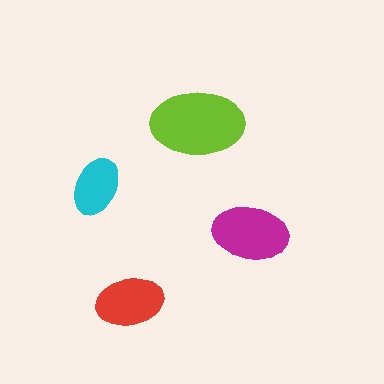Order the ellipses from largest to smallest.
the lime one, the magenta one, the red one, the cyan one.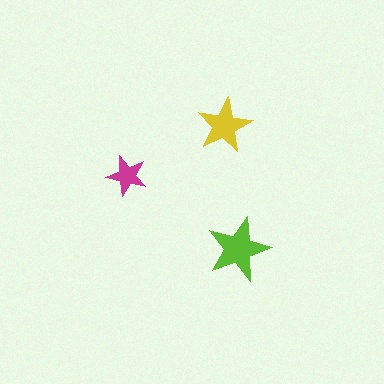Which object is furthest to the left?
The magenta star is leftmost.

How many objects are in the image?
There are 3 objects in the image.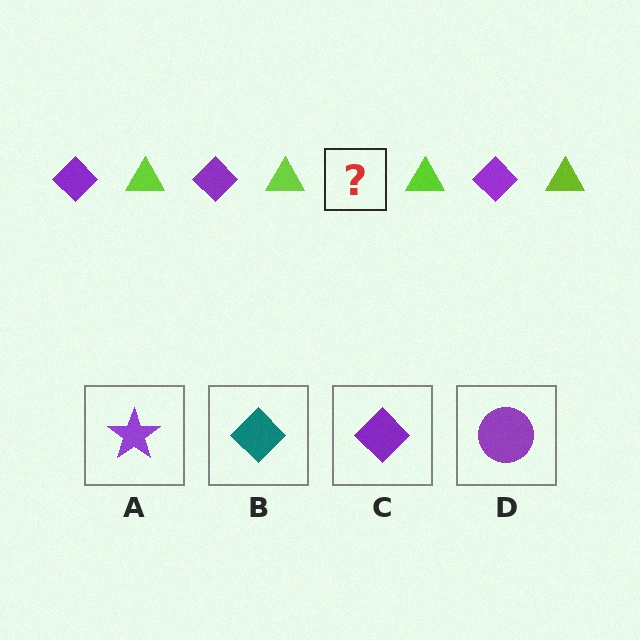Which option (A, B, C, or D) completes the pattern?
C.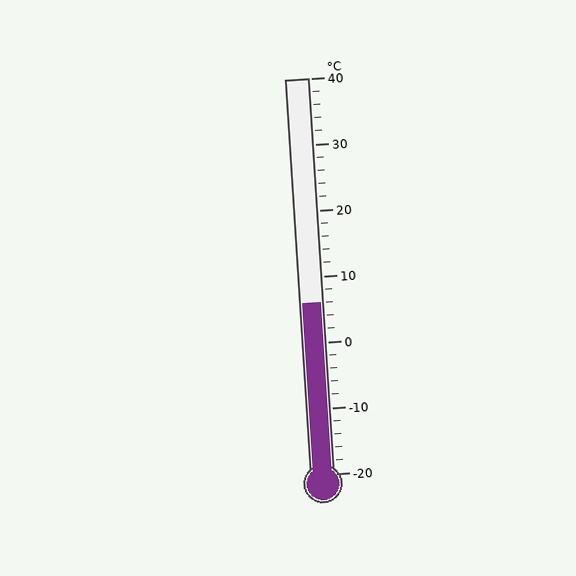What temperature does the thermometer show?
The thermometer shows approximately 6°C.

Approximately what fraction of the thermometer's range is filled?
The thermometer is filled to approximately 45% of its range.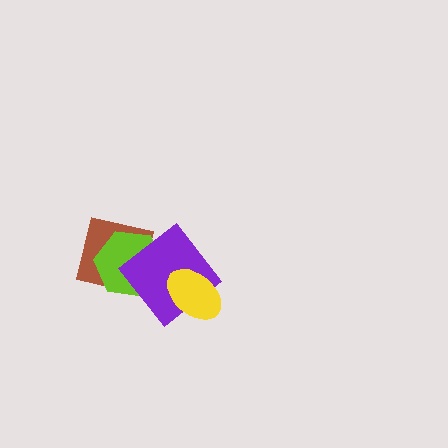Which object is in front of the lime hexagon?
The purple diamond is in front of the lime hexagon.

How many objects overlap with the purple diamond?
3 objects overlap with the purple diamond.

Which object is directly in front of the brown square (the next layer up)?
The lime hexagon is directly in front of the brown square.